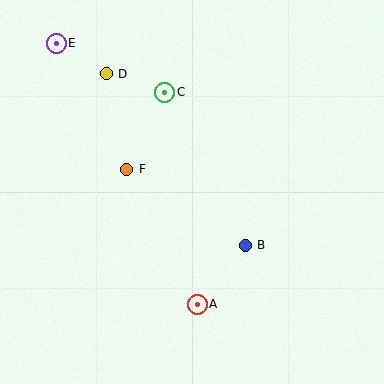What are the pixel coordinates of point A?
Point A is at (197, 304).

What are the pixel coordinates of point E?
Point E is at (56, 43).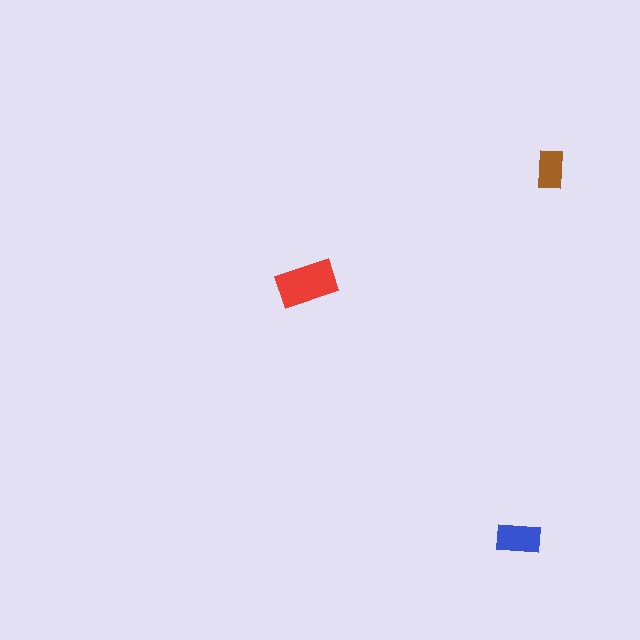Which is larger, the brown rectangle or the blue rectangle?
The blue one.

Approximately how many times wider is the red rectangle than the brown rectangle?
About 1.5 times wider.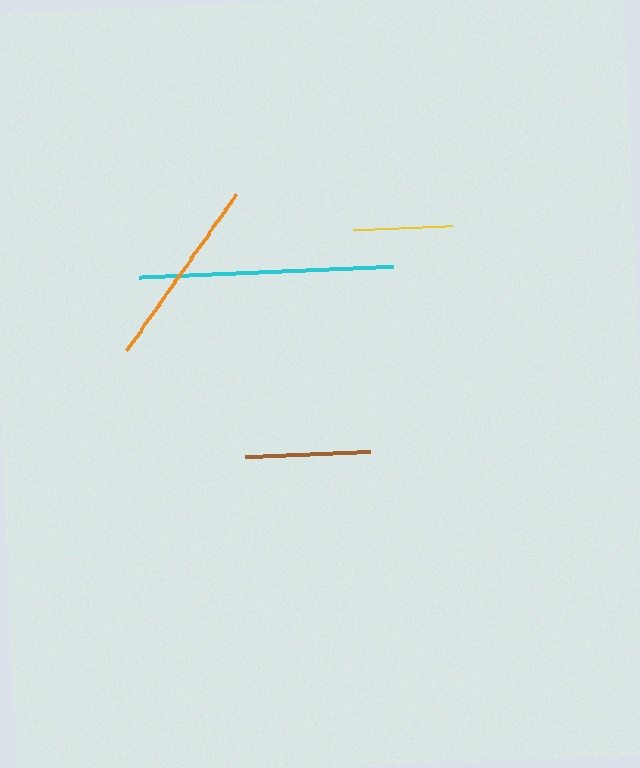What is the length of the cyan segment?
The cyan segment is approximately 254 pixels long.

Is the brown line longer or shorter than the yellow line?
The brown line is longer than the yellow line.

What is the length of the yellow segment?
The yellow segment is approximately 99 pixels long.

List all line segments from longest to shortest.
From longest to shortest: cyan, orange, brown, yellow.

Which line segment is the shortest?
The yellow line is the shortest at approximately 99 pixels.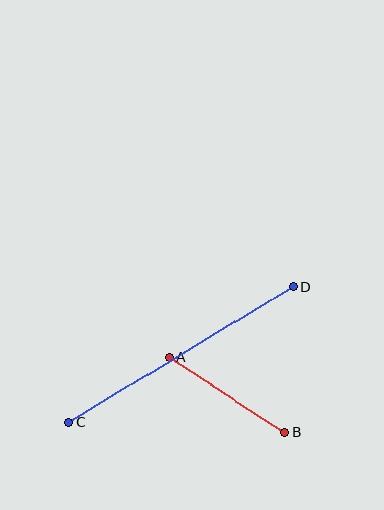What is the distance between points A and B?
The distance is approximately 138 pixels.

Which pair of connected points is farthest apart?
Points C and D are farthest apart.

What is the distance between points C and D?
The distance is approximately 262 pixels.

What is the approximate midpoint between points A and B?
The midpoint is at approximately (227, 395) pixels.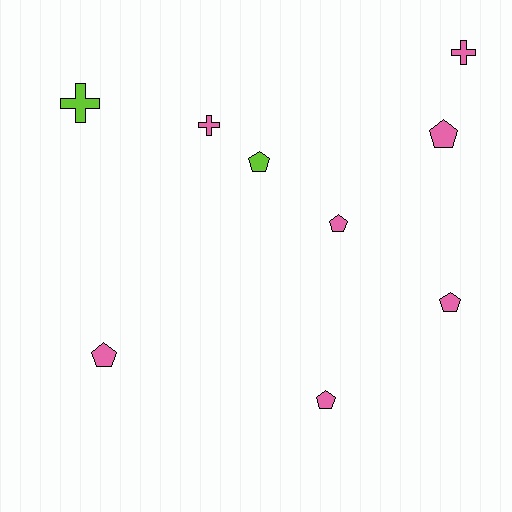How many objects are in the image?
There are 9 objects.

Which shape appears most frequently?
Pentagon, with 6 objects.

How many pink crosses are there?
There are 2 pink crosses.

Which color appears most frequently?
Pink, with 7 objects.